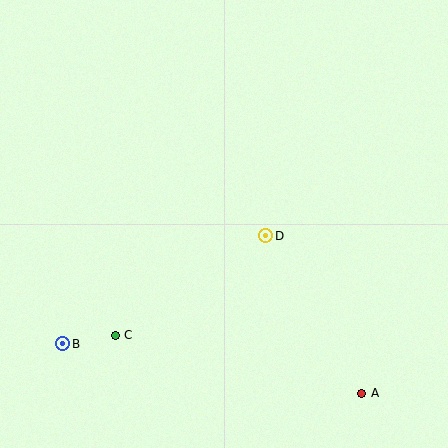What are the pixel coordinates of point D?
Point D is at (266, 236).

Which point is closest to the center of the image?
Point D at (266, 236) is closest to the center.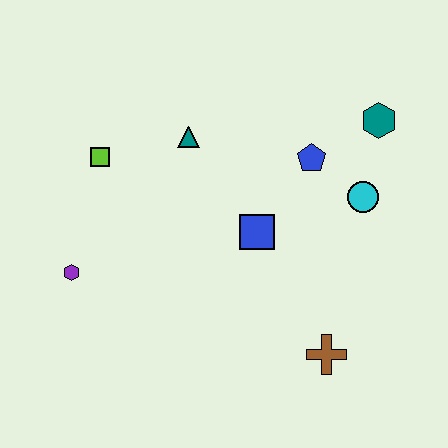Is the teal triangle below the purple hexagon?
No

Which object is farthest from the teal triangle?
The brown cross is farthest from the teal triangle.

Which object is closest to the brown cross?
The blue square is closest to the brown cross.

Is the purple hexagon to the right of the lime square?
No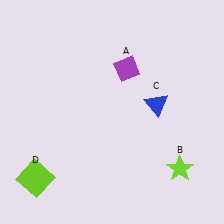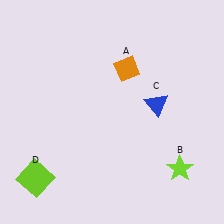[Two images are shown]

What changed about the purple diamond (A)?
In Image 1, A is purple. In Image 2, it changed to orange.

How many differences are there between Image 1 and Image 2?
There is 1 difference between the two images.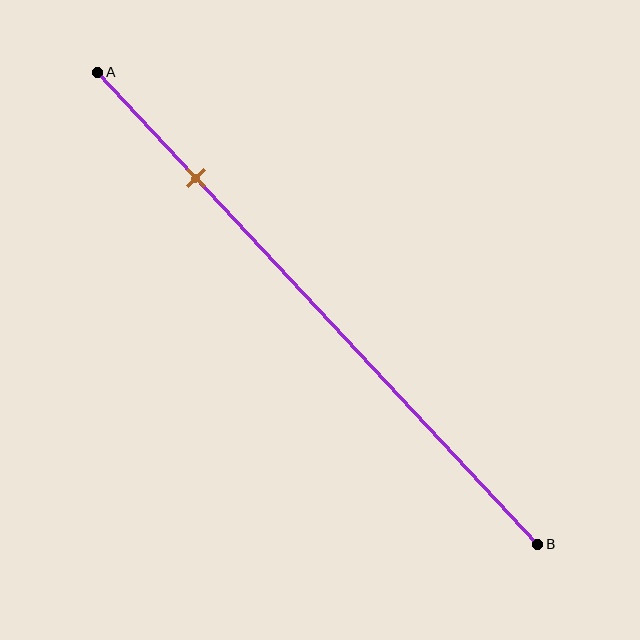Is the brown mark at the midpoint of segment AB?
No, the mark is at about 20% from A, not at the 50% midpoint.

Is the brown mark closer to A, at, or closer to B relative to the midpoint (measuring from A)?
The brown mark is closer to point A than the midpoint of segment AB.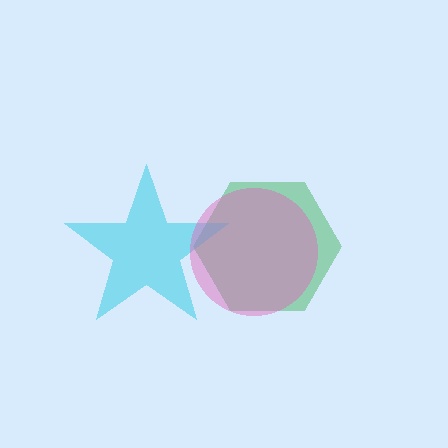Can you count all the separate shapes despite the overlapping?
Yes, there are 3 separate shapes.